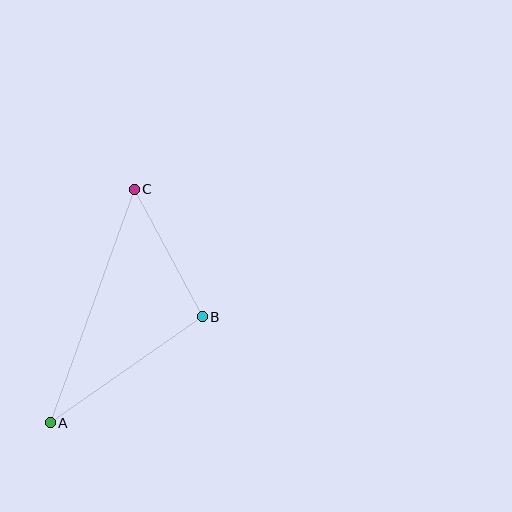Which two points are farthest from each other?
Points A and C are farthest from each other.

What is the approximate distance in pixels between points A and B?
The distance between A and B is approximately 185 pixels.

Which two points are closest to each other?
Points B and C are closest to each other.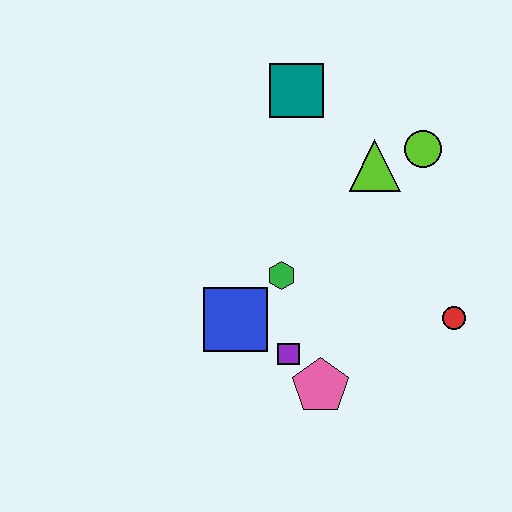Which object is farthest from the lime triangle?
The pink pentagon is farthest from the lime triangle.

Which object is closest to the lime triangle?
The lime circle is closest to the lime triangle.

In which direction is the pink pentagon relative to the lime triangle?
The pink pentagon is below the lime triangle.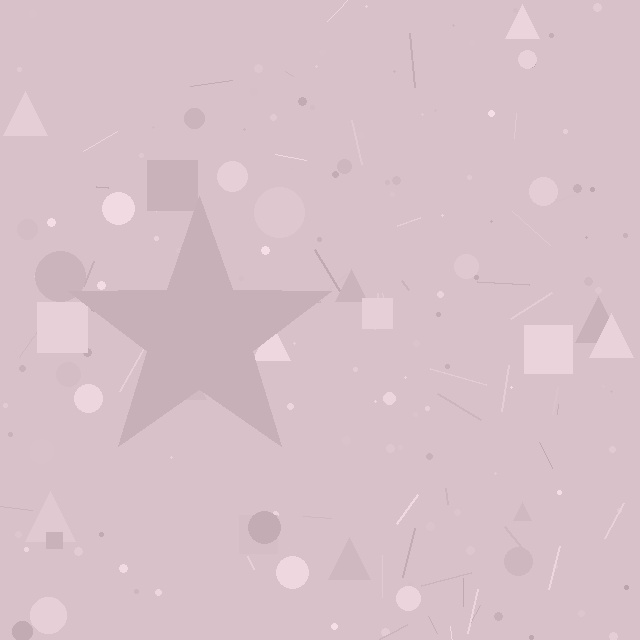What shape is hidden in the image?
A star is hidden in the image.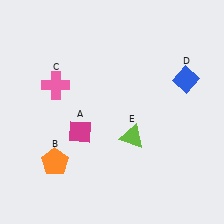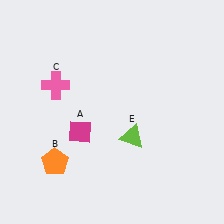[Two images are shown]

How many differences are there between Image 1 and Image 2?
There is 1 difference between the two images.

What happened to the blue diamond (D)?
The blue diamond (D) was removed in Image 2. It was in the top-right area of Image 1.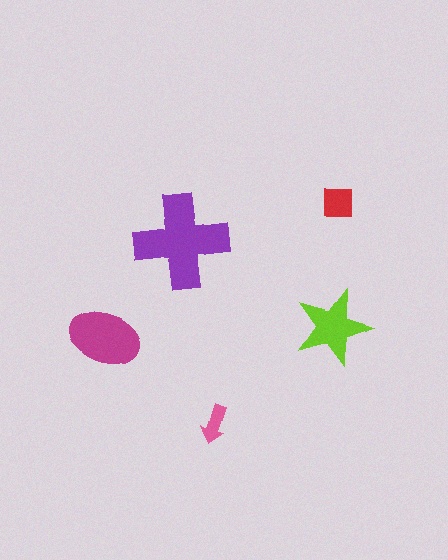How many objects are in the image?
There are 5 objects in the image.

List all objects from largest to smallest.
The purple cross, the magenta ellipse, the lime star, the red square, the pink arrow.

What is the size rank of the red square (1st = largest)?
4th.